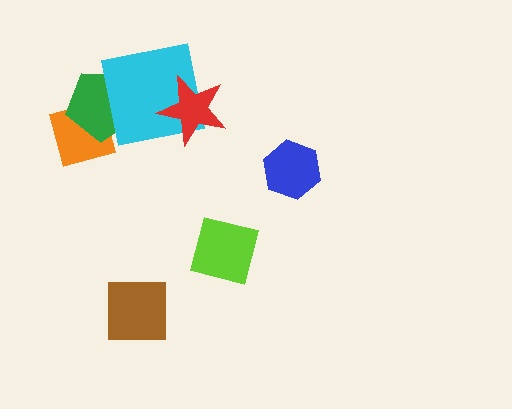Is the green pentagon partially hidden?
Yes, it is partially covered by another shape.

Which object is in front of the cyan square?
The red star is in front of the cyan square.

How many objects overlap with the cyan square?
2 objects overlap with the cyan square.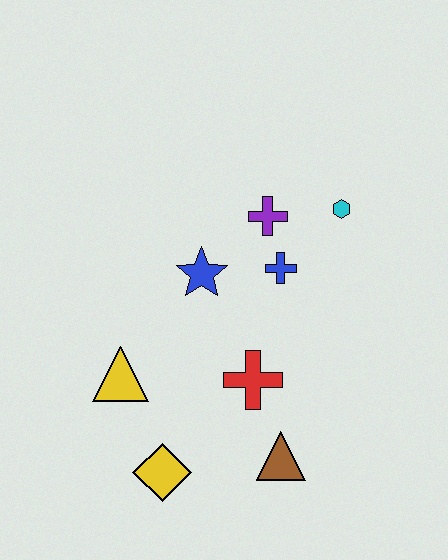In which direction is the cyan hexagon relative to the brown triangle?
The cyan hexagon is above the brown triangle.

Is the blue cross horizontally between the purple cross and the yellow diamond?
No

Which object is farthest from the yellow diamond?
The cyan hexagon is farthest from the yellow diamond.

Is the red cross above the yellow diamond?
Yes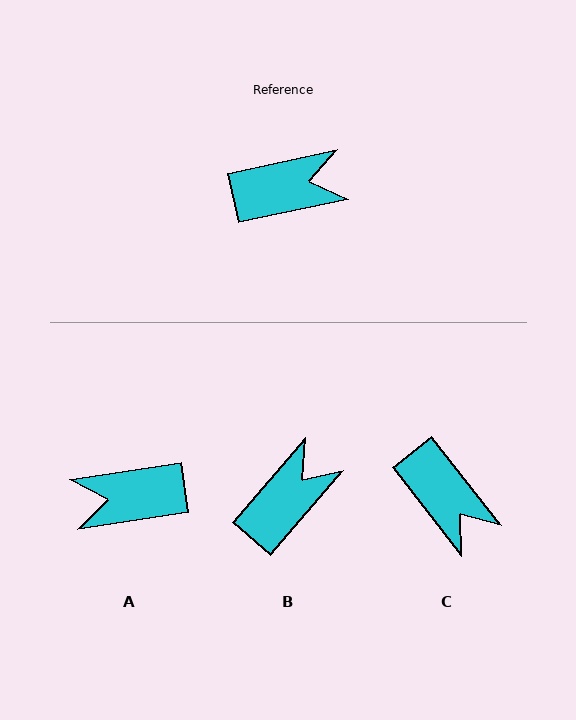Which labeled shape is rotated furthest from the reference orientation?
A, about 177 degrees away.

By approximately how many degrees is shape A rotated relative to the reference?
Approximately 177 degrees counter-clockwise.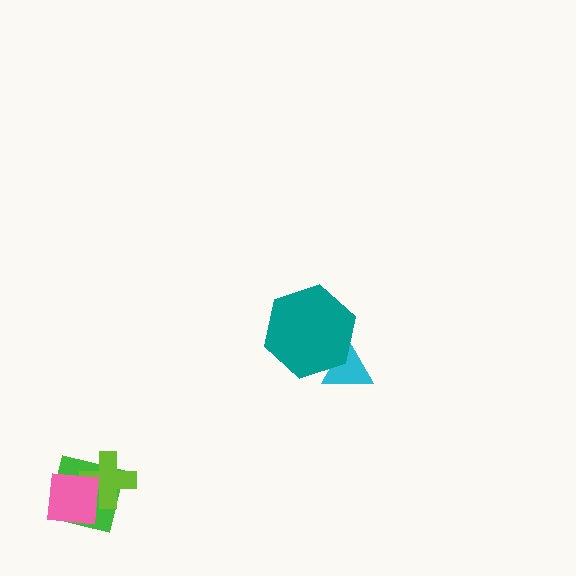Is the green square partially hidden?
Yes, it is partially covered by another shape.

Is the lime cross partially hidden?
Yes, it is partially covered by another shape.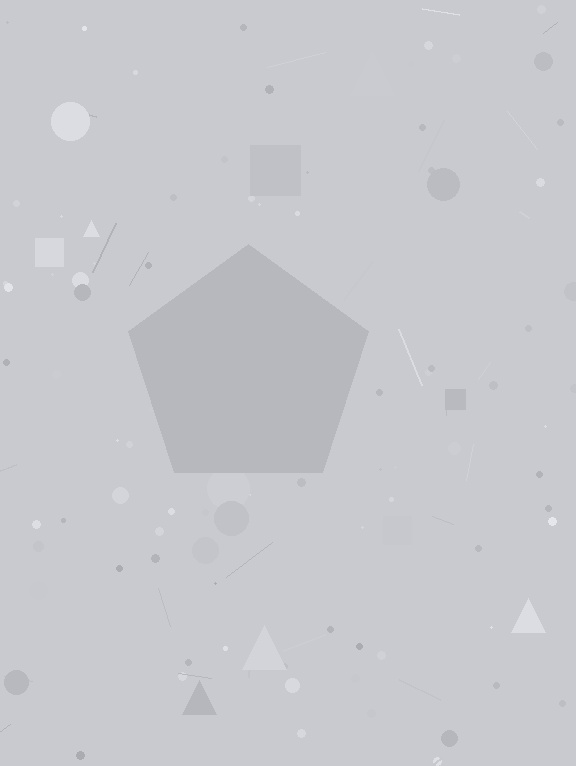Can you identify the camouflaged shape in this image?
The camouflaged shape is a pentagon.